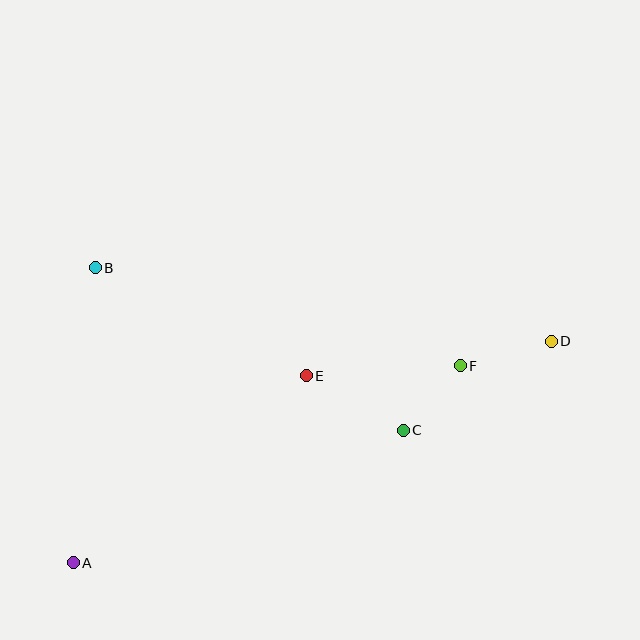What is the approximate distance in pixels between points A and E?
The distance between A and E is approximately 299 pixels.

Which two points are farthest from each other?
Points A and D are farthest from each other.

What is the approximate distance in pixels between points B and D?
The distance between B and D is approximately 462 pixels.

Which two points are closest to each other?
Points C and F are closest to each other.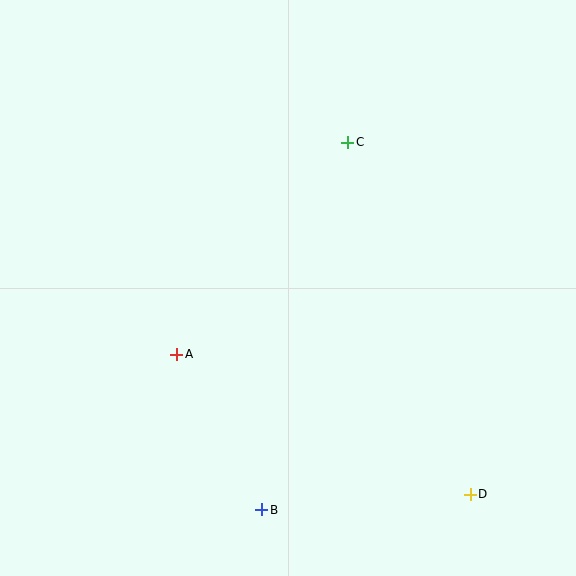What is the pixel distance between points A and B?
The distance between A and B is 177 pixels.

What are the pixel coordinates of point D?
Point D is at (470, 494).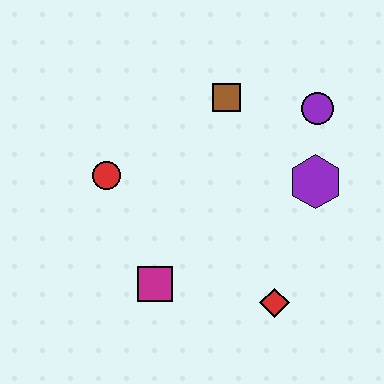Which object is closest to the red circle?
The magenta square is closest to the red circle.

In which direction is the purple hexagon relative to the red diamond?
The purple hexagon is above the red diamond.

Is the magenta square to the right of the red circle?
Yes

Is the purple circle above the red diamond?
Yes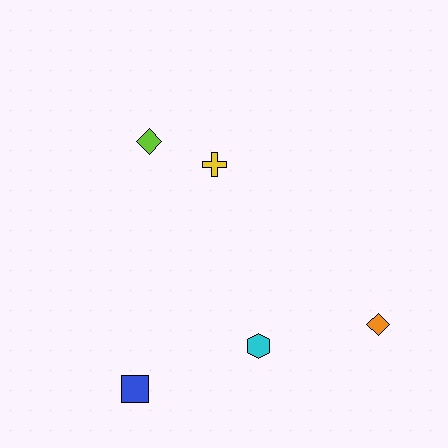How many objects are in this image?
There are 5 objects.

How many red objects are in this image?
There are no red objects.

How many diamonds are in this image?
There are 2 diamonds.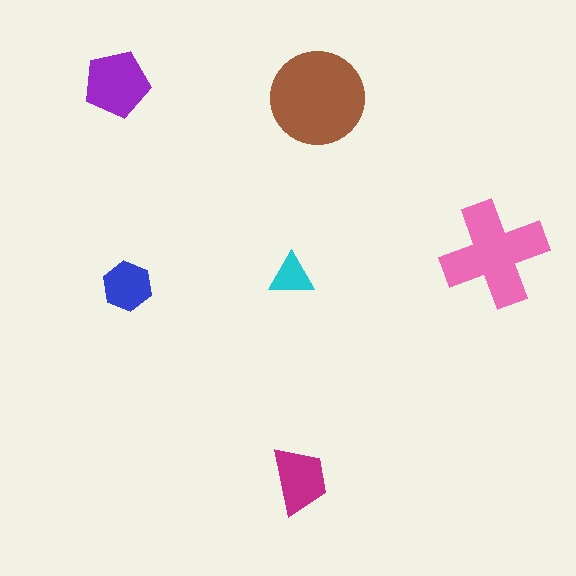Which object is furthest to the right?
The pink cross is rightmost.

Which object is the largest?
The brown circle.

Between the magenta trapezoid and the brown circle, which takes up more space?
The brown circle.